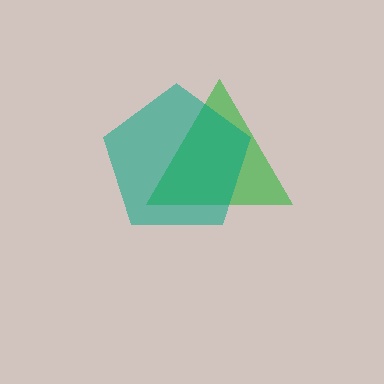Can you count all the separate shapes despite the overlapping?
Yes, there are 2 separate shapes.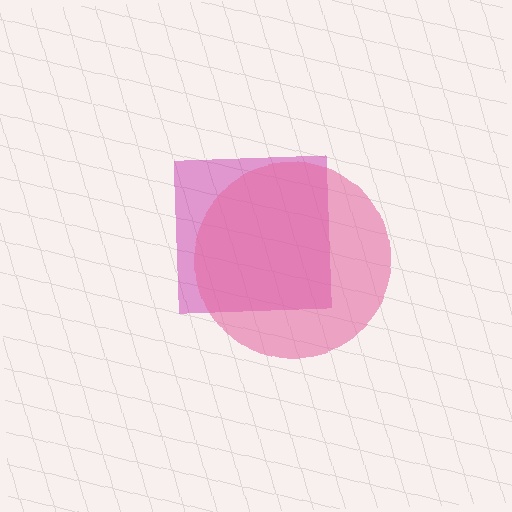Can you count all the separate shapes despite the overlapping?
Yes, there are 2 separate shapes.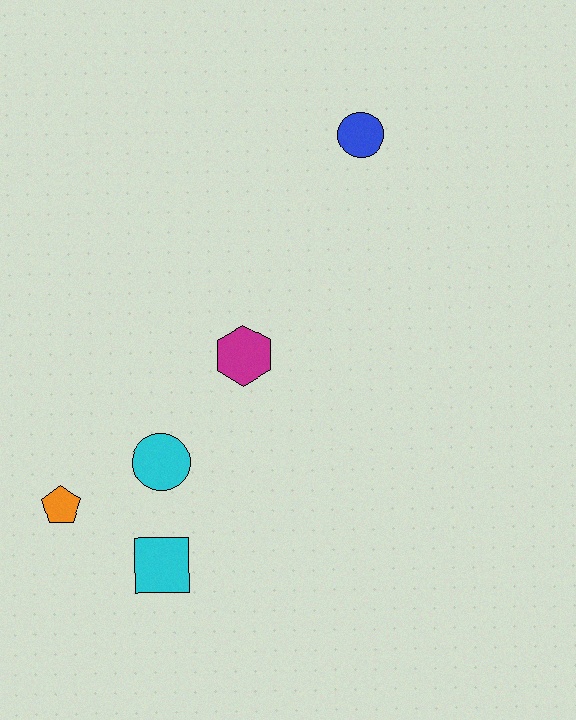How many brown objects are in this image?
There are no brown objects.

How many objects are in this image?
There are 5 objects.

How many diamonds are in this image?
There are no diamonds.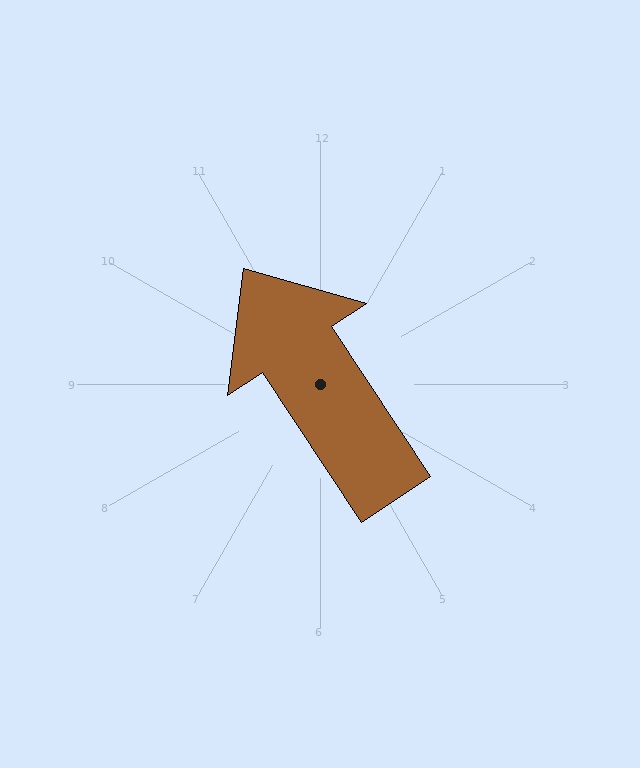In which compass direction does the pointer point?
Northwest.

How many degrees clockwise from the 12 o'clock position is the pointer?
Approximately 327 degrees.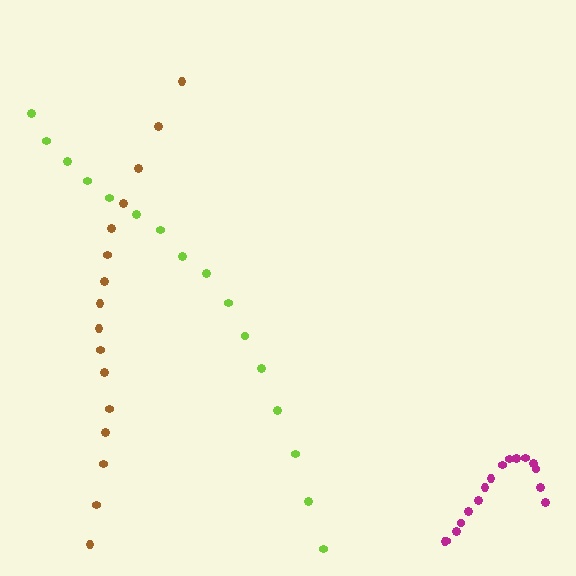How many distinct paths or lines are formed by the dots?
There are 3 distinct paths.